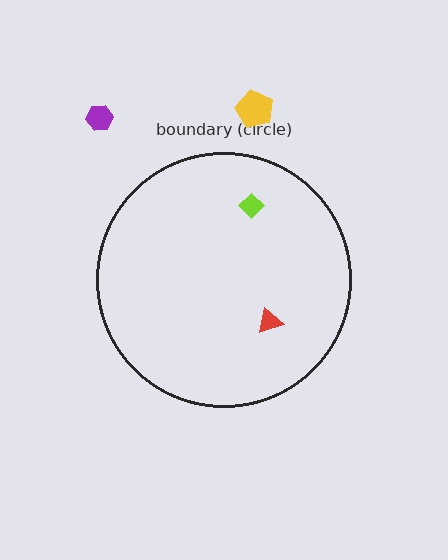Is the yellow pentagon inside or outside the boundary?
Outside.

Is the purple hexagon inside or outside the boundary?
Outside.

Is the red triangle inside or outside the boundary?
Inside.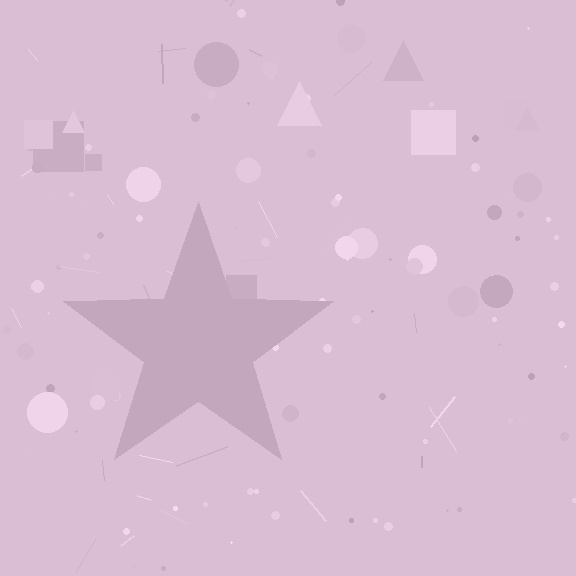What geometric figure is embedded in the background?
A star is embedded in the background.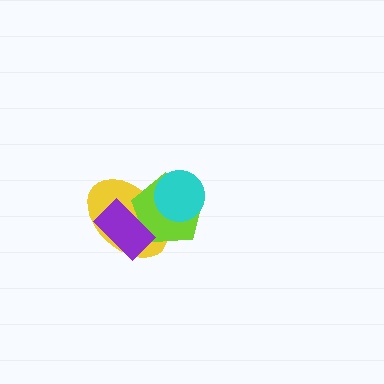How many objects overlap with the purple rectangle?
2 objects overlap with the purple rectangle.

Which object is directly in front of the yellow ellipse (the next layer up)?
The lime pentagon is directly in front of the yellow ellipse.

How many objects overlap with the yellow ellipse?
3 objects overlap with the yellow ellipse.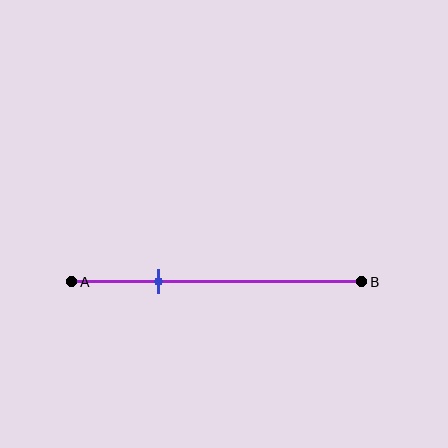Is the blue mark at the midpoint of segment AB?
No, the mark is at about 30% from A, not at the 50% midpoint.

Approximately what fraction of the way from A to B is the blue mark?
The blue mark is approximately 30% of the way from A to B.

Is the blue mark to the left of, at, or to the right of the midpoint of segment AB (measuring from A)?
The blue mark is to the left of the midpoint of segment AB.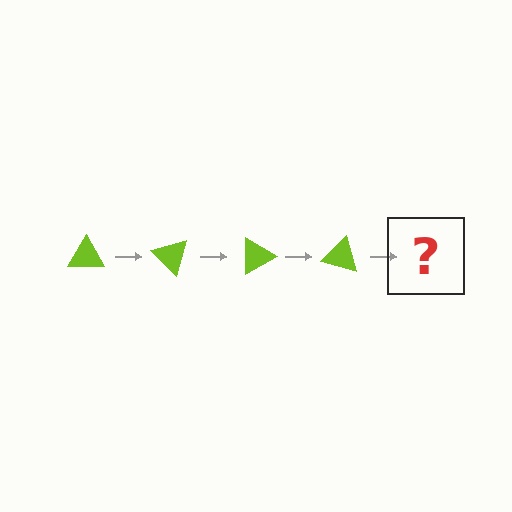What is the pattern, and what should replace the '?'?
The pattern is that the triangle rotates 45 degrees each step. The '?' should be a lime triangle rotated 180 degrees.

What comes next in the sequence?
The next element should be a lime triangle rotated 180 degrees.